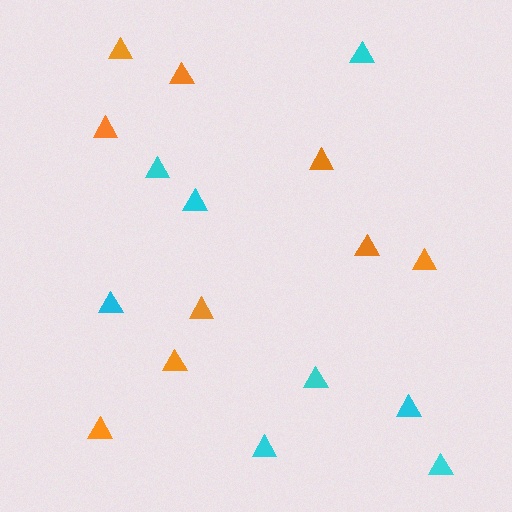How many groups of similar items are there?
There are 2 groups: one group of cyan triangles (8) and one group of orange triangles (9).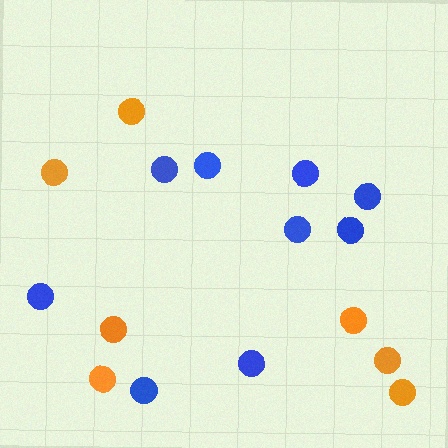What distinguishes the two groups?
There are 2 groups: one group of blue circles (9) and one group of orange circles (7).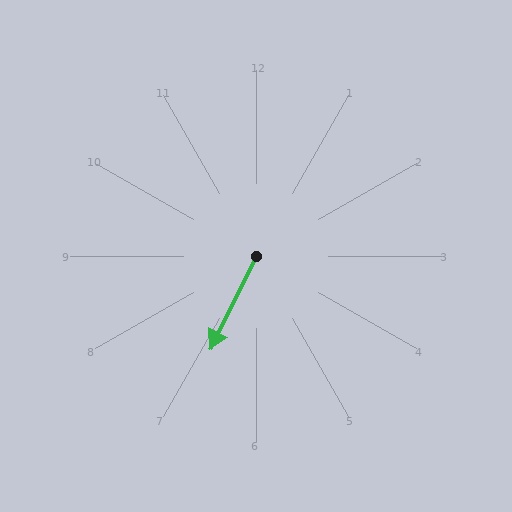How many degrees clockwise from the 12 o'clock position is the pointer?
Approximately 206 degrees.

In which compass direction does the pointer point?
Southwest.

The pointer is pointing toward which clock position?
Roughly 7 o'clock.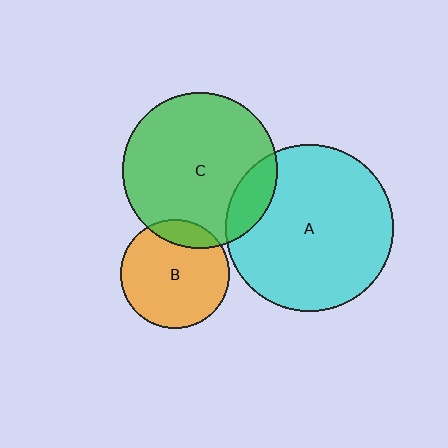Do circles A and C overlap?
Yes.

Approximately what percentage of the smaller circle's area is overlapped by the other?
Approximately 15%.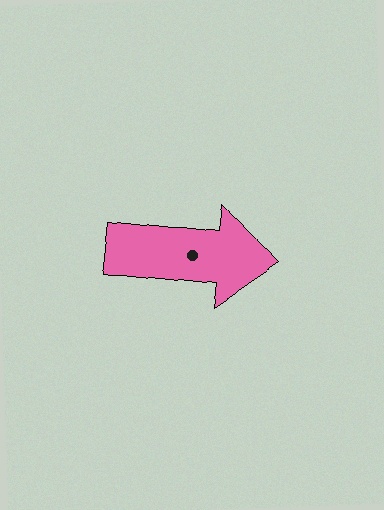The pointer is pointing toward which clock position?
Roughly 3 o'clock.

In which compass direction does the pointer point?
East.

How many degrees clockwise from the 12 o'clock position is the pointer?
Approximately 96 degrees.